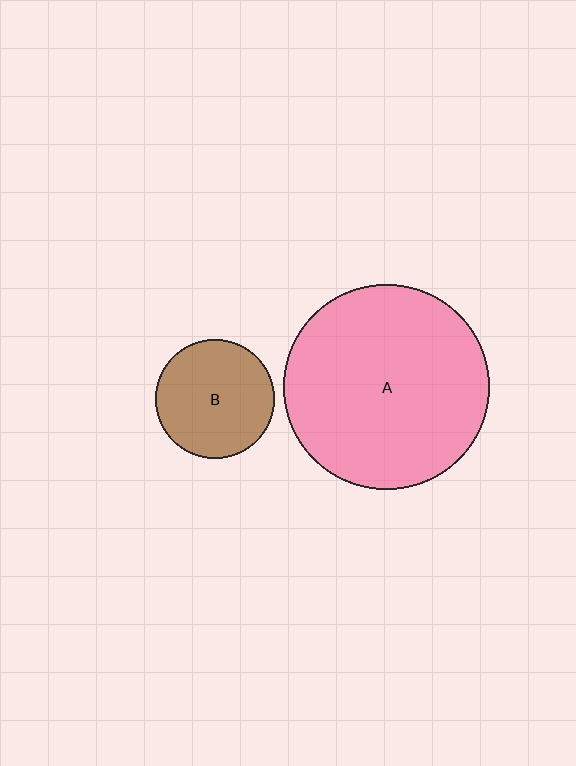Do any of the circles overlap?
No, none of the circles overlap.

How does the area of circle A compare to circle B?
Approximately 3.0 times.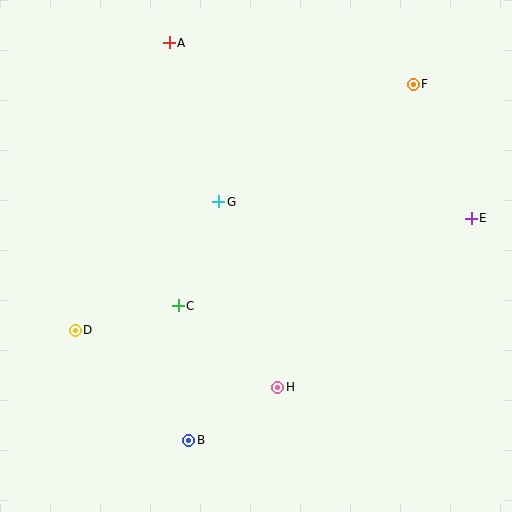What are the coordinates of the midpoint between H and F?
The midpoint between H and F is at (346, 236).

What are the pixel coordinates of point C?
Point C is at (178, 306).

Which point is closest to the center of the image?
Point G at (219, 202) is closest to the center.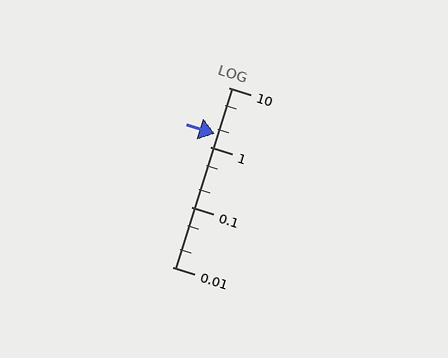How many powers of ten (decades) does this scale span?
The scale spans 3 decades, from 0.01 to 10.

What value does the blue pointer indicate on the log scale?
The pointer indicates approximately 1.7.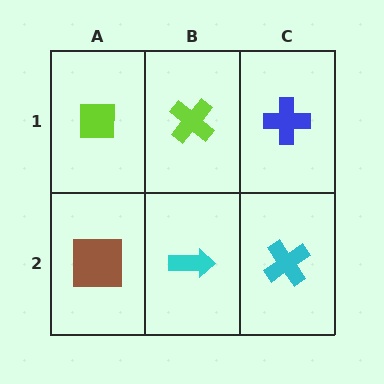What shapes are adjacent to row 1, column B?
A cyan arrow (row 2, column B), a lime square (row 1, column A), a blue cross (row 1, column C).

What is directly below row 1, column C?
A cyan cross.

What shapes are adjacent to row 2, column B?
A lime cross (row 1, column B), a brown square (row 2, column A), a cyan cross (row 2, column C).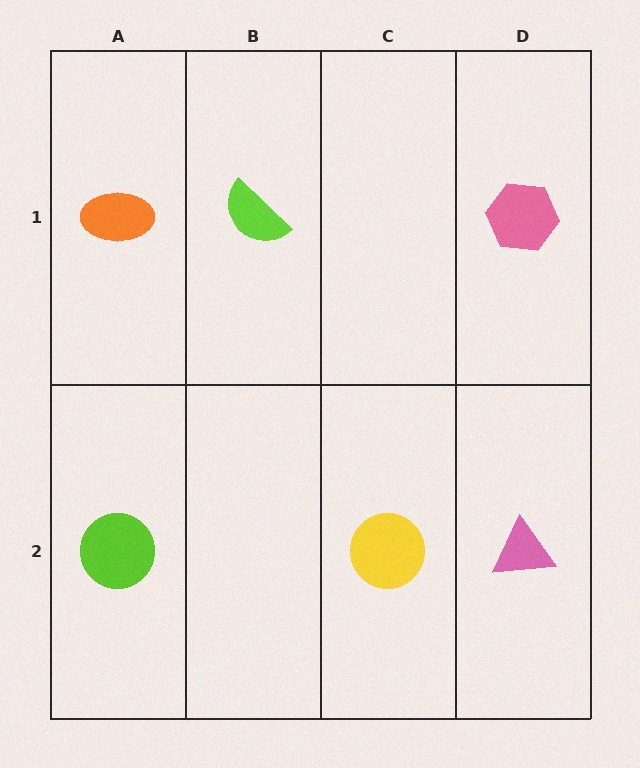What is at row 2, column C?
A yellow circle.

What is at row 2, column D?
A pink triangle.